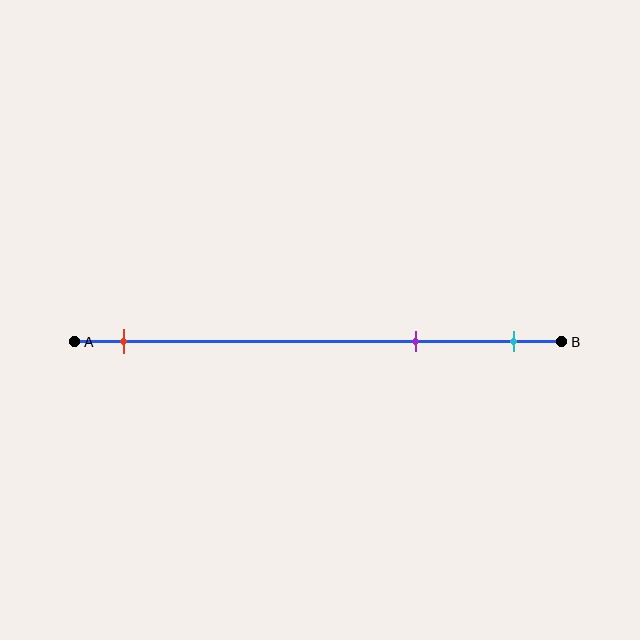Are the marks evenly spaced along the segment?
No, the marks are not evenly spaced.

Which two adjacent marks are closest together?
The purple and cyan marks are the closest adjacent pair.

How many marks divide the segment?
There are 3 marks dividing the segment.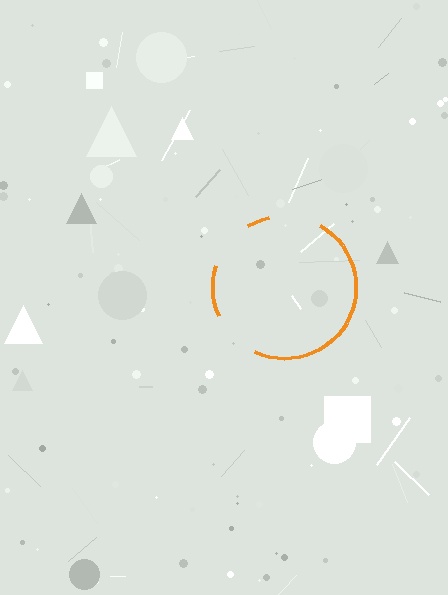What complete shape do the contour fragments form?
The contour fragments form a circle.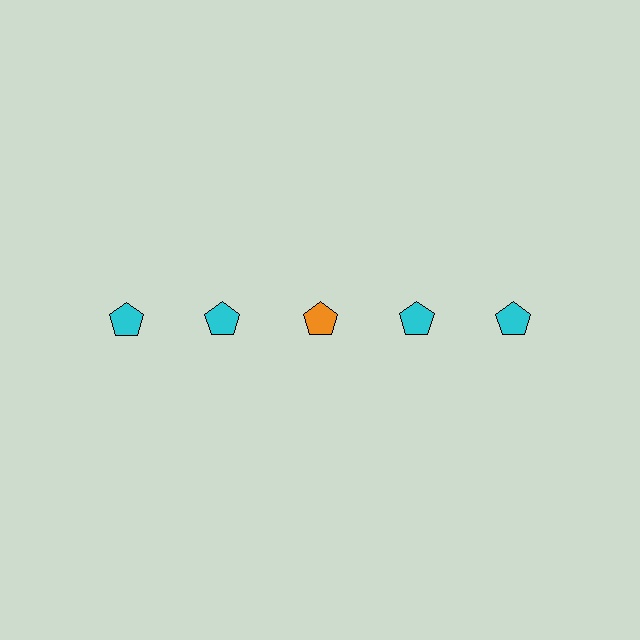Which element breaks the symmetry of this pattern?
The orange pentagon in the top row, center column breaks the symmetry. All other shapes are cyan pentagons.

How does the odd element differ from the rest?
It has a different color: orange instead of cyan.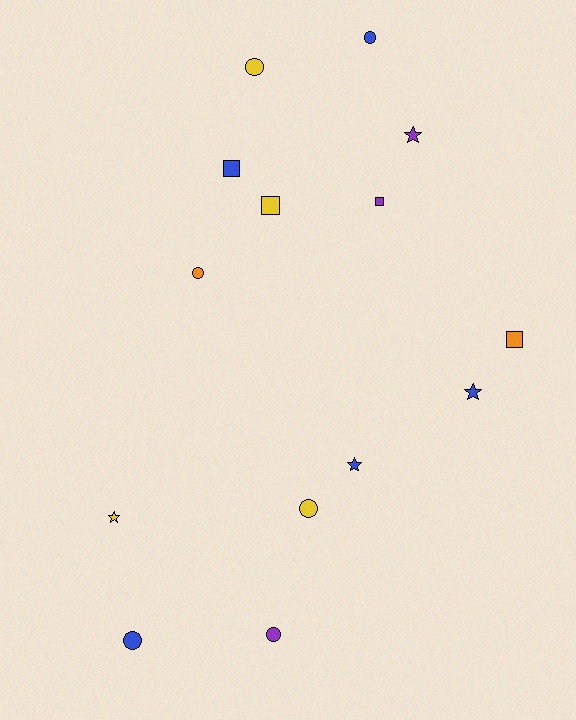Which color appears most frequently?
Blue, with 5 objects.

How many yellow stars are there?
There is 1 yellow star.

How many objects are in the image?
There are 14 objects.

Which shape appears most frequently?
Circle, with 6 objects.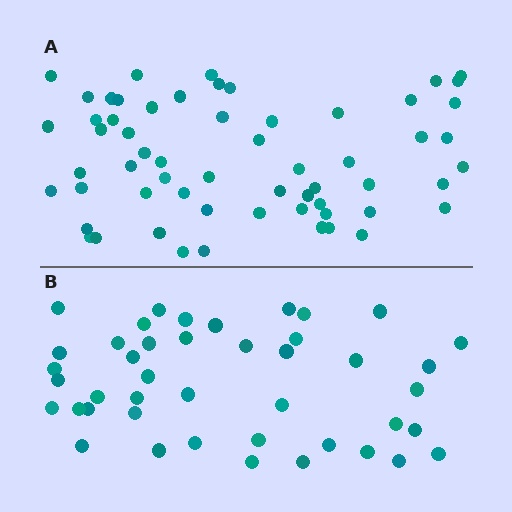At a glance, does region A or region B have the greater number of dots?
Region A (the top region) has more dots.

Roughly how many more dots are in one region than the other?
Region A has approximately 15 more dots than region B.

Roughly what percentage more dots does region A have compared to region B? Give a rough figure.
About 40% more.